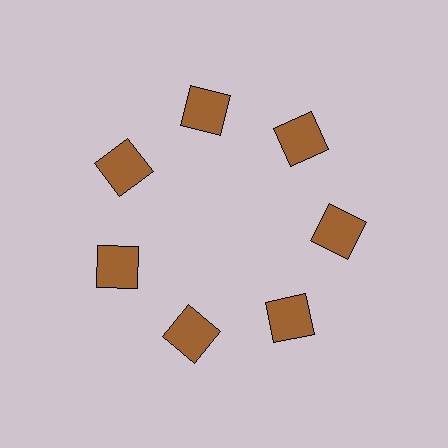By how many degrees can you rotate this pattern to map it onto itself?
The pattern maps onto itself every 51 degrees of rotation.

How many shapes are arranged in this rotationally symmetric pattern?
There are 7 shapes, arranged in 7 groups of 1.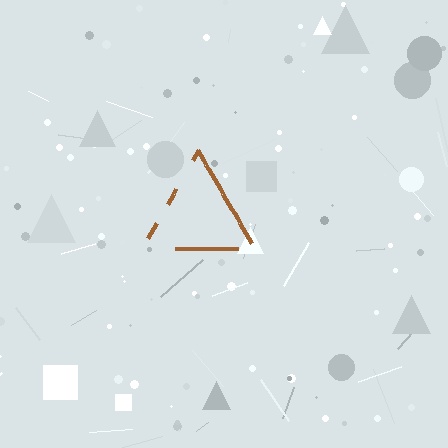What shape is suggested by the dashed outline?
The dashed outline suggests a triangle.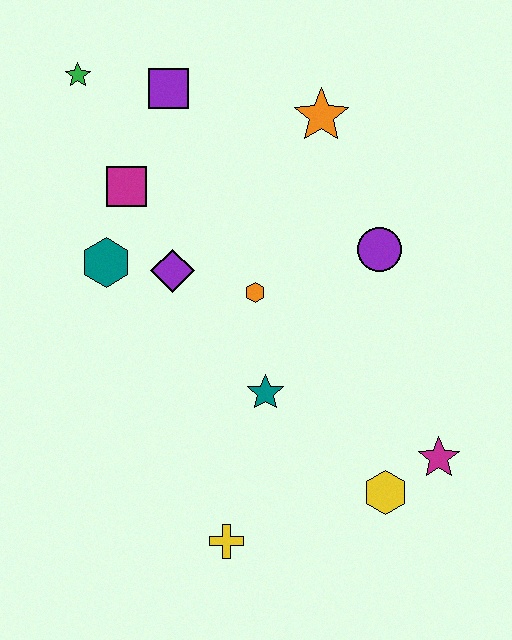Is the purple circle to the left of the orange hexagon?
No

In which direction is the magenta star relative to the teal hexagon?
The magenta star is to the right of the teal hexagon.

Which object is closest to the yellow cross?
The teal star is closest to the yellow cross.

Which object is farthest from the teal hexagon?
The magenta star is farthest from the teal hexagon.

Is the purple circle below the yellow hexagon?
No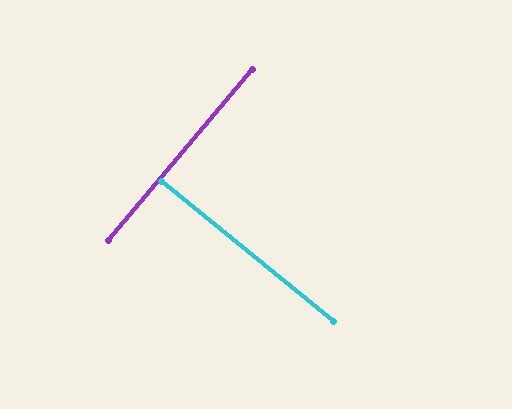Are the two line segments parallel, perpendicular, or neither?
Perpendicular — they meet at approximately 89°.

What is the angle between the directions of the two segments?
Approximately 89 degrees.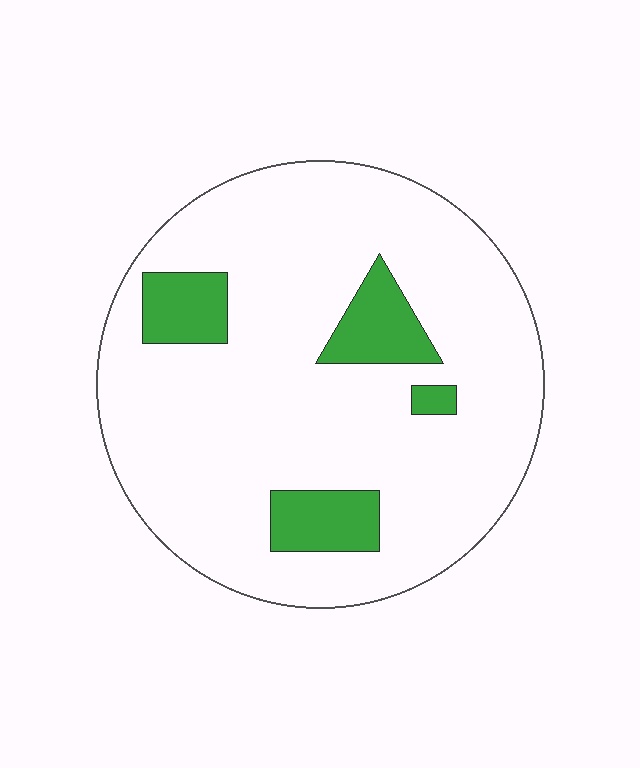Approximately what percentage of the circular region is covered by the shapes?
Approximately 15%.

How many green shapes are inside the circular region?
4.